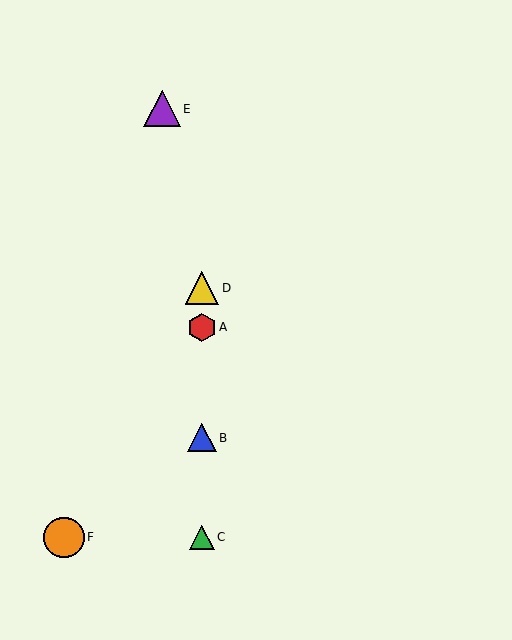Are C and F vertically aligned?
No, C is at x≈202 and F is at x≈64.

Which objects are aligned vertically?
Objects A, B, C, D are aligned vertically.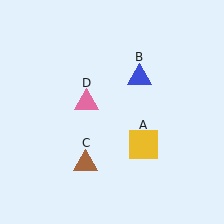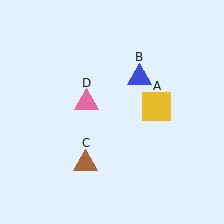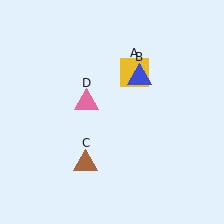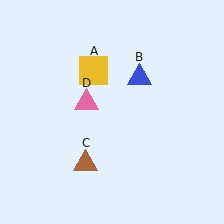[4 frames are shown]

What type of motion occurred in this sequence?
The yellow square (object A) rotated counterclockwise around the center of the scene.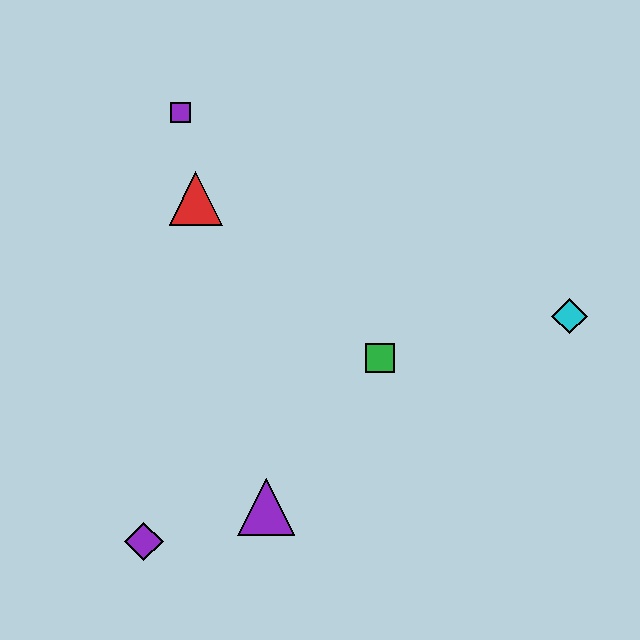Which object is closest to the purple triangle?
The purple diamond is closest to the purple triangle.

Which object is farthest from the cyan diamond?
The purple diamond is farthest from the cyan diamond.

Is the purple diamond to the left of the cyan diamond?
Yes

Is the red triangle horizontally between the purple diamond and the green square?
Yes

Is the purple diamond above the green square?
No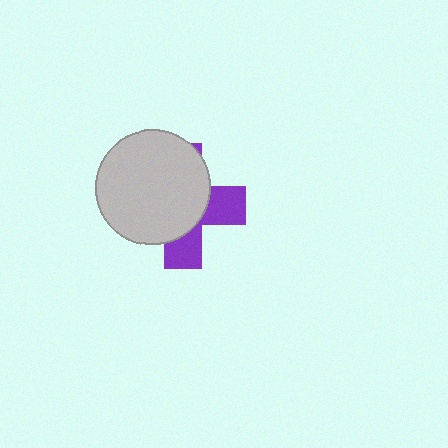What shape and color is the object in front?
The object in front is a light gray circle.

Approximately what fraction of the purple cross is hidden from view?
Roughly 65% of the purple cross is hidden behind the light gray circle.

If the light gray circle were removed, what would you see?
You would see the complete purple cross.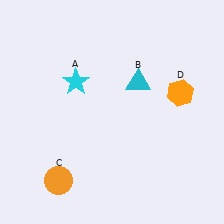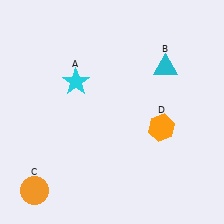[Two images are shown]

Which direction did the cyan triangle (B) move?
The cyan triangle (B) moved right.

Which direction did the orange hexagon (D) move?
The orange hexagon (D) moved down.